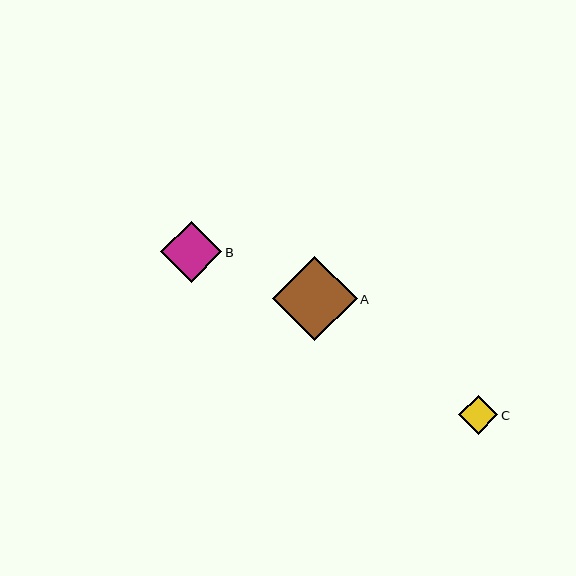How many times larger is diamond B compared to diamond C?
Diamond B is approximately 1.6 times the size of diamond C.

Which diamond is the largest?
Diamond A is the largest with a size of approximately 85 pixels.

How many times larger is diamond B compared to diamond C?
Diamond B is approximately 1.6 times the size of diamond C.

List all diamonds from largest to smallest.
From largest to smallest: A, B, C.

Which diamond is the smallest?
Diamond C is the smallest with a size of approximately 39 pixels.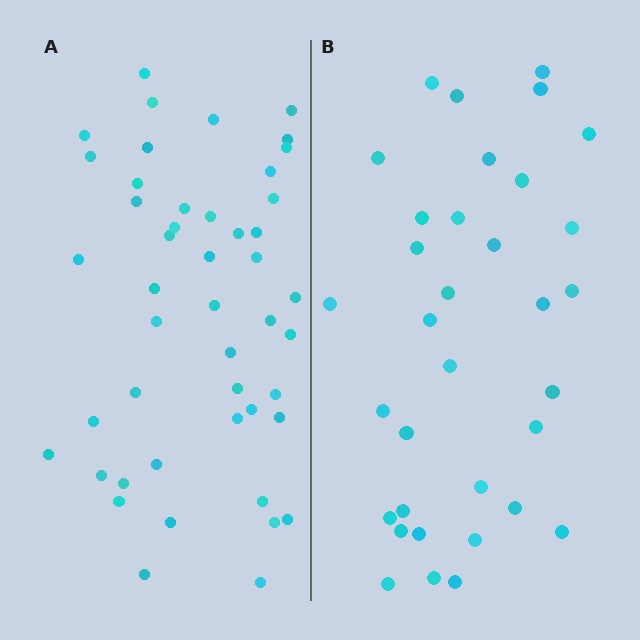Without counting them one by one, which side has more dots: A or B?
Region A (the left region) has more dots.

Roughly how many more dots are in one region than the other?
Region A has approximately 15 more dots than region B.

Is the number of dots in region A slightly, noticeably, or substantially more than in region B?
Region A has noticeably more, but not dramatically so. The ratio is roughly 1.4 to 1.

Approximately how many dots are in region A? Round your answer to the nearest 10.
About 50 dots. (The exact count is 47, which rounds to 50.)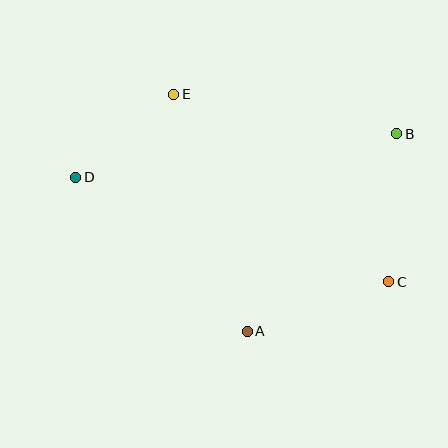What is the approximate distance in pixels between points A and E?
The distance between A and E is approximately 248 pixels.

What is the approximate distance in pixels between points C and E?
The distance between C and E is approximately 285 pixels.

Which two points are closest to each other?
Points D and E are closest to each other.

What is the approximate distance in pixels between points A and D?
The distance between A and D is approximately 230 pixels.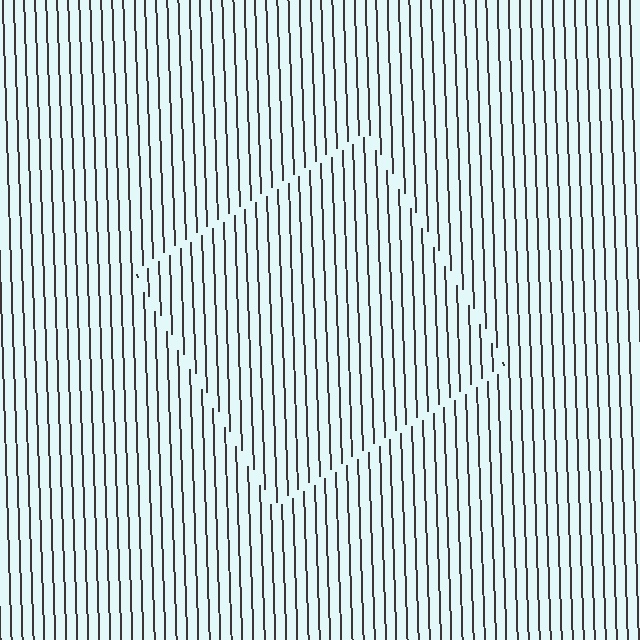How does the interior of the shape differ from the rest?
The interior of the shape contains the same grating, shifted by half a period — the contour is defined by the phase discontinuity where line-ends from the inner and outer gratings abut.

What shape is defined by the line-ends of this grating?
An illusory square. The interior of the shape contains the same grating, shifted by half a period — the contour is defined by the phase discontinuity where line-ends from the inner and outer gratings abut.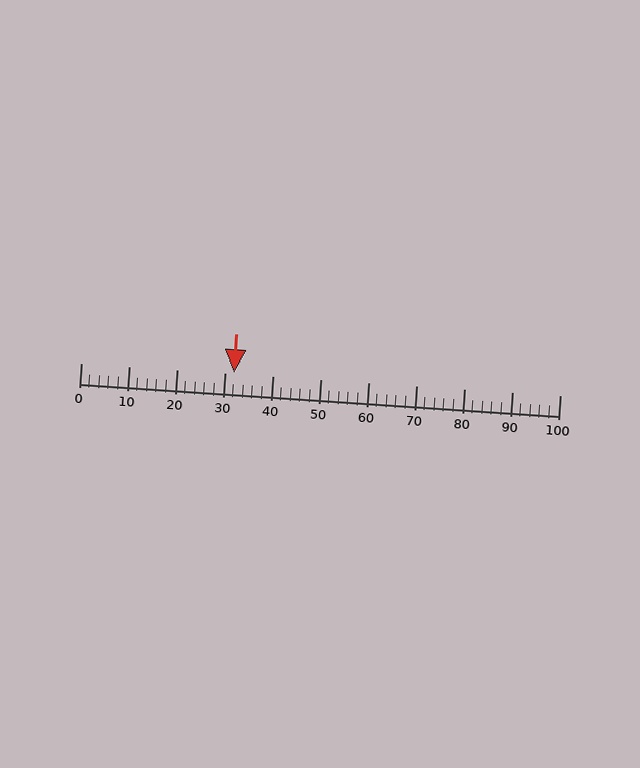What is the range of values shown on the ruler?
The ruler shows values from 0 to 100.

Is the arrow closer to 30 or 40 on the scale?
The arrow is closer to 30.